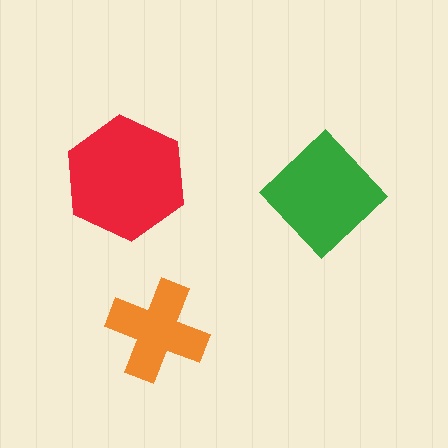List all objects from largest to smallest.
The red hexagon, the green diamond, the orange cross.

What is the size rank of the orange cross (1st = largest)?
3rd.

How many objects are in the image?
There are 3 objects in the image.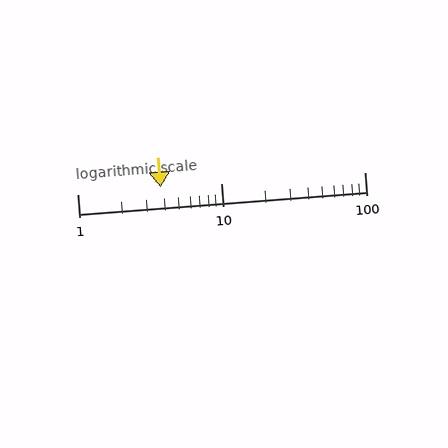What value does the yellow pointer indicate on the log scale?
The pointer indicates approximately 3.8.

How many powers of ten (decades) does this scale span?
The scale spans 2 decades, from 1 to 100.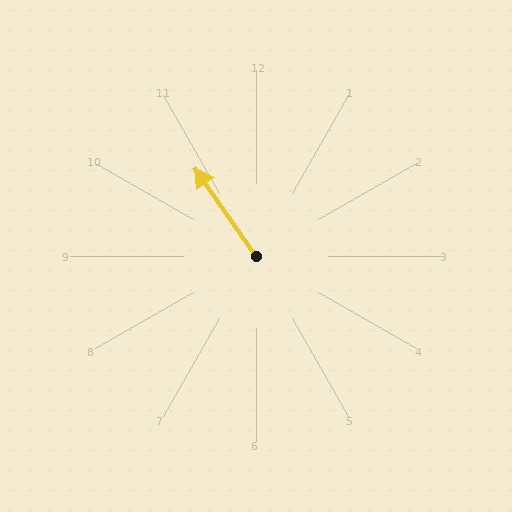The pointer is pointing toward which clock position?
Roughly 11 o'clock.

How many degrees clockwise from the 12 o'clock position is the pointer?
Approximately 325 degrees.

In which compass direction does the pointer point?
Northwest.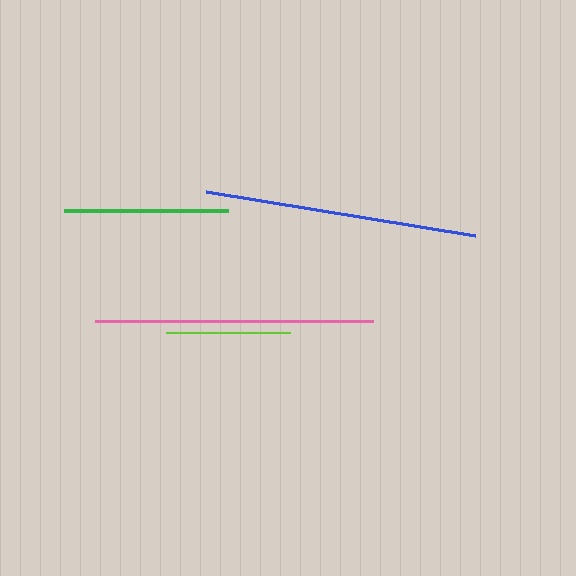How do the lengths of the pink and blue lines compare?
The pink and blue lines are approximately the same length.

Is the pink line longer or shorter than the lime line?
The pink line is longer than the lime line.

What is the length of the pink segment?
The pink segment is approximately 277 pixels long.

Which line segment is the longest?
The pink line is the longest at approximately 277 pixels.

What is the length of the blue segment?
The blue segment is approximately 272 pixels long.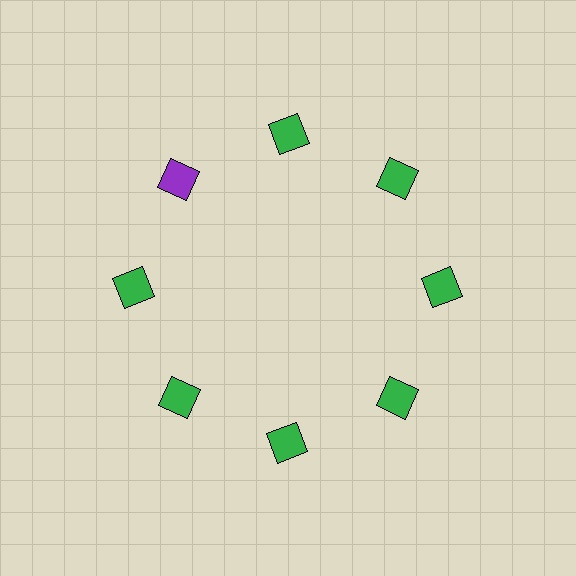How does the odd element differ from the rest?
It has a different color: purple instead of green.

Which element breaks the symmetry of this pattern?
The purple square at roughly the 10 o'clock position breaks the symmetry. All other shapes are green squares.